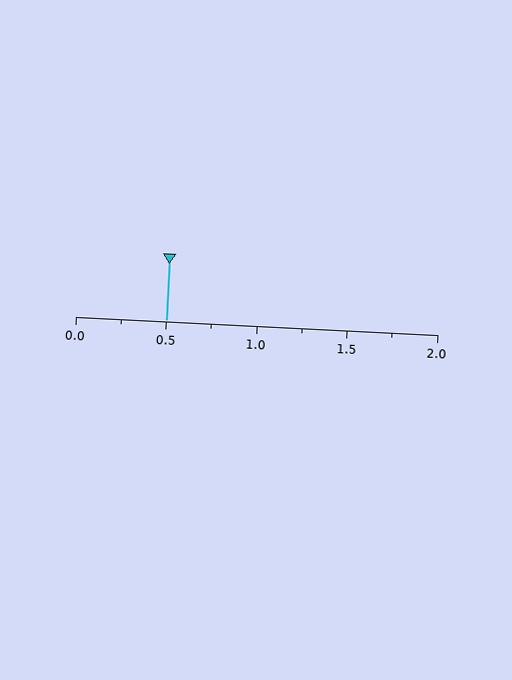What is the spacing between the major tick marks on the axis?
The major ticks are spaced 0.5 apart.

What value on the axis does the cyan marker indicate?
The marker indicates approximately 0.5.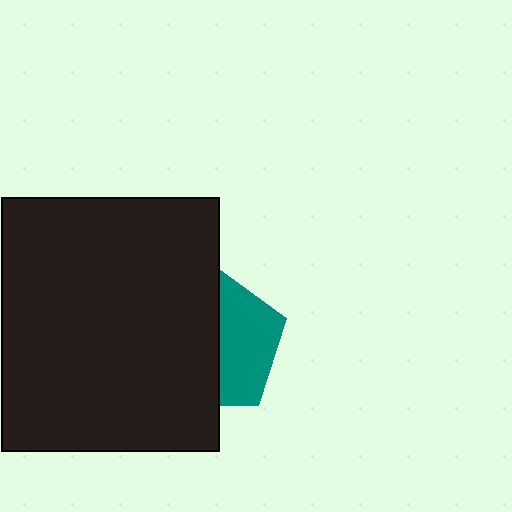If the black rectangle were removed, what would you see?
You would see the complete teal pentagon.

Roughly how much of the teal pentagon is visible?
A small part of it is visible (roughly 43%).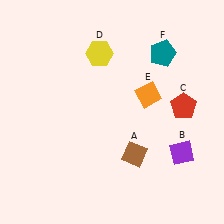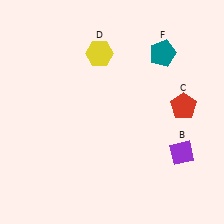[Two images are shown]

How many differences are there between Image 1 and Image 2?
There are 2 differences between the two images.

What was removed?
The brown diamond (A), the orange diamond (E) were removed in Image 2.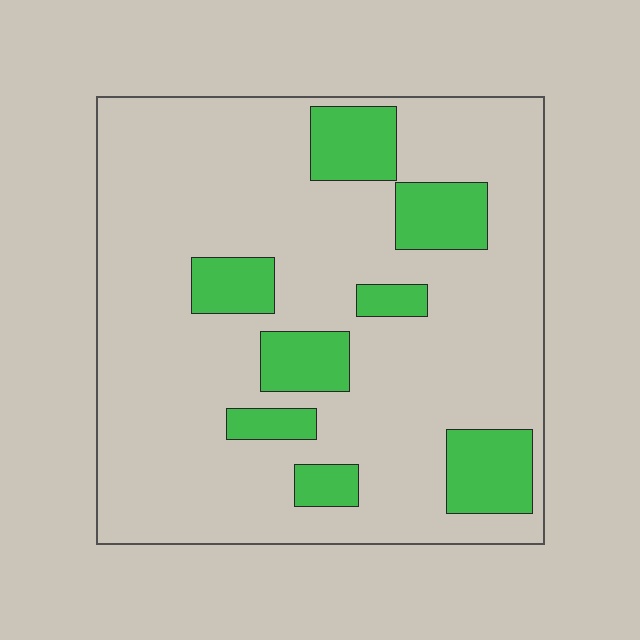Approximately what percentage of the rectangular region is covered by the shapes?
Approximately 20%.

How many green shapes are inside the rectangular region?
8.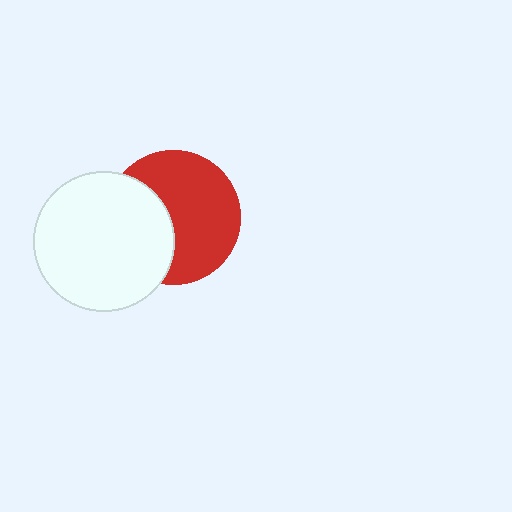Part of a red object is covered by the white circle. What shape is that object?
It is a circle.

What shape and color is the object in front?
The object in front is a white circle.